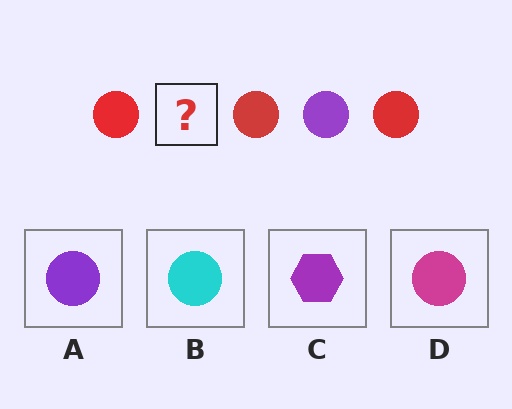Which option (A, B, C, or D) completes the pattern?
A.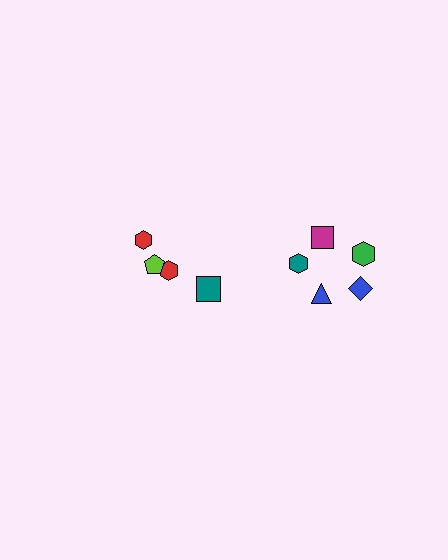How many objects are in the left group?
There are 4 objects.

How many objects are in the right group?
There are 6 objects.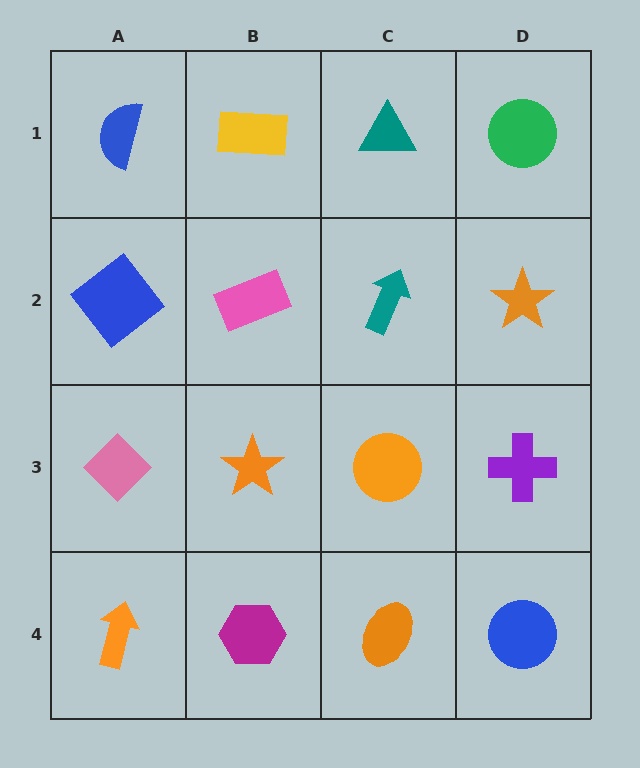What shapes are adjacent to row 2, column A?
A blue semicircle (row 1, column A), a pink diamond (row 3, column A), a pink rectangle (row 2, column B).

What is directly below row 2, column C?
An orange circle.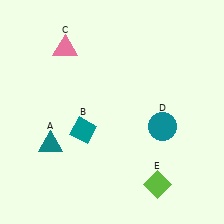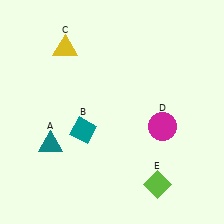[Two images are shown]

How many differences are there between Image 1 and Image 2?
There are 2 differences between the two images.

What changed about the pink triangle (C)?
In Image 1, C is pink. In Image 2, it changed to yellow.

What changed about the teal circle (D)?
In Image 1, D is teal. In Image 2, it changed to magenta.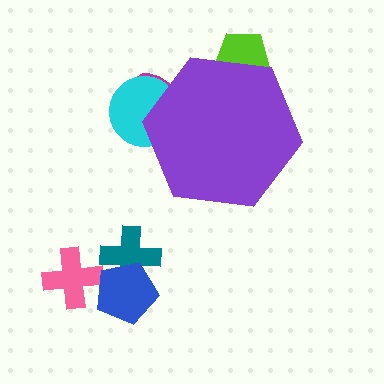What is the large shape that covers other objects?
A purple hexagon.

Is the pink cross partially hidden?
No, the pink cross is fully visible.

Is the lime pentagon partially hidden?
Yes, the lime pentagon is partially hidden behind the purple hexagon.